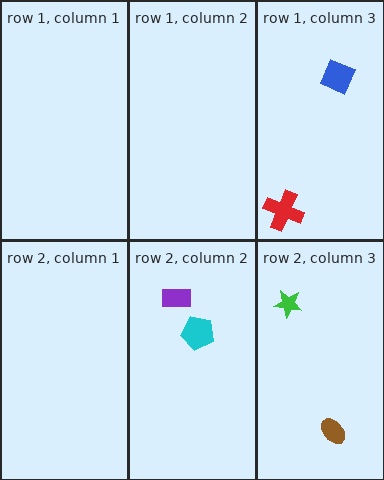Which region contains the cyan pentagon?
The row 2, column 2 region.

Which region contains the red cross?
The row 1, column 3 region.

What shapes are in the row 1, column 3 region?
The blue square, the red cross.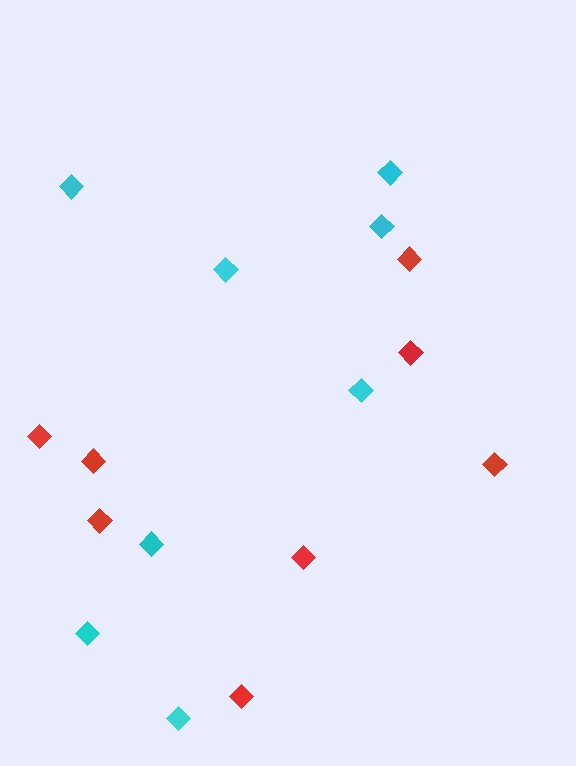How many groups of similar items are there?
There are 2 groups: one group of cyan diamonds (8) and one group of red diamonds (8).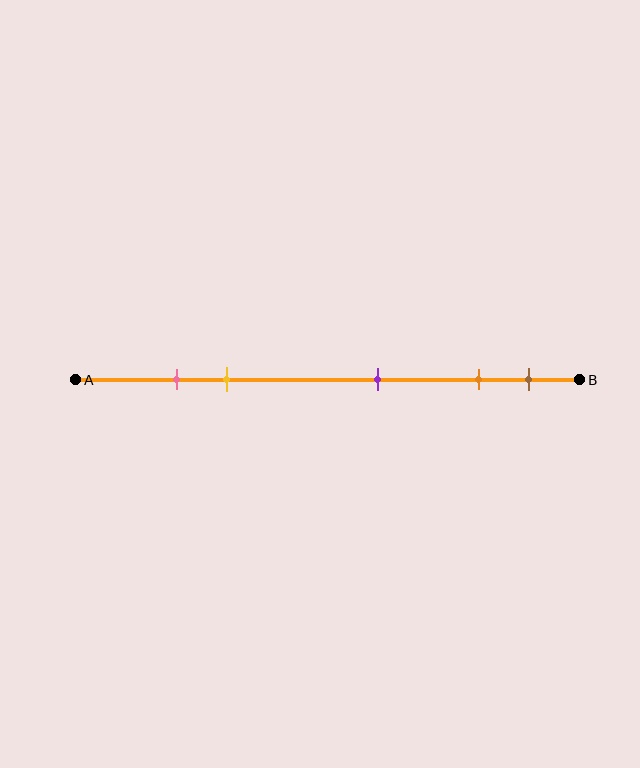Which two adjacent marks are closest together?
The pink and yellow marks are the closest adjacent pair.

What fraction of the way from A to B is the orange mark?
The orange mark is approximately 80% (0.8) of the way from A to B.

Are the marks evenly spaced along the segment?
No, the marks are not evenly spaced.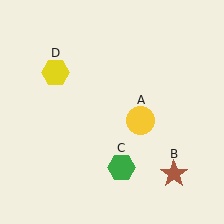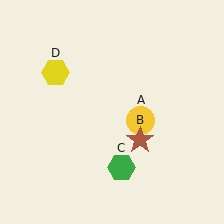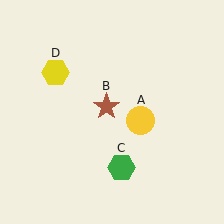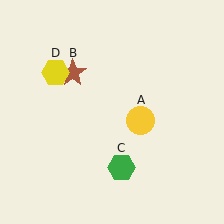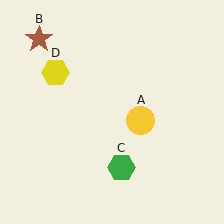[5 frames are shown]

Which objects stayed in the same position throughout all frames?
Yellow circle (object A) and green hexagon (object C) and yellow hexagon (object D) remained stationary.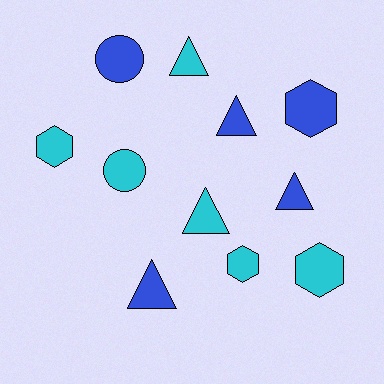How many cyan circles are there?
There is 1 cyan circle.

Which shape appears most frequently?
Triangle, with 5 objects.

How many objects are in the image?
There are 11 objects.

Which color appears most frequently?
Cyan, with 6 objects.